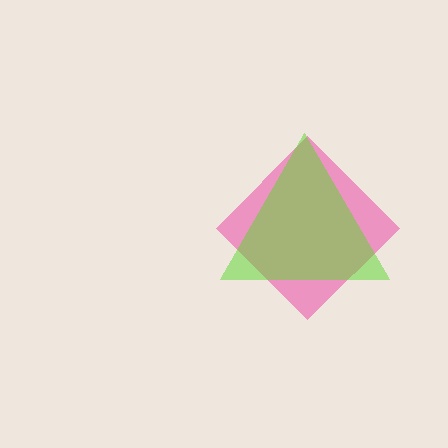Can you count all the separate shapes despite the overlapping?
Yes, there are 2 separate shapes.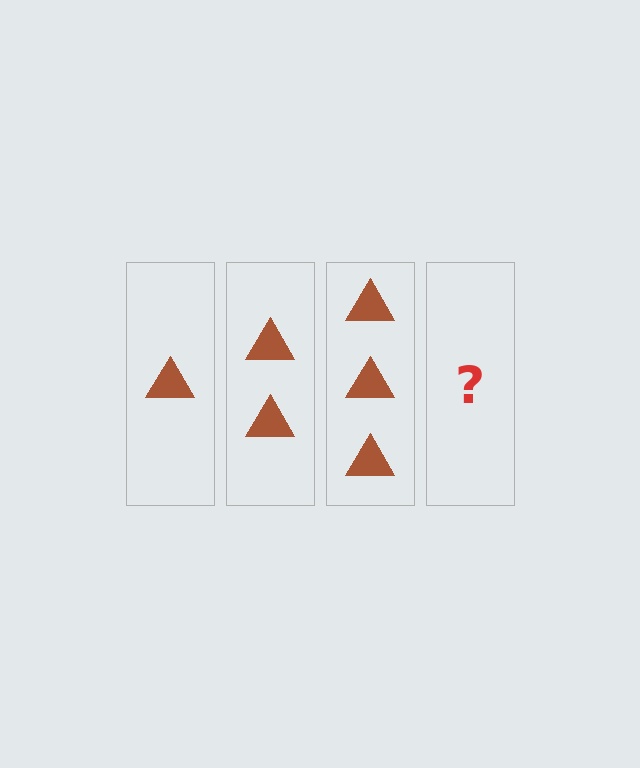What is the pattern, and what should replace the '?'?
The pattern is that each step adds one more triangle. The '?' should be 4 triangles.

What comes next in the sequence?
The next element should be 4 triangles.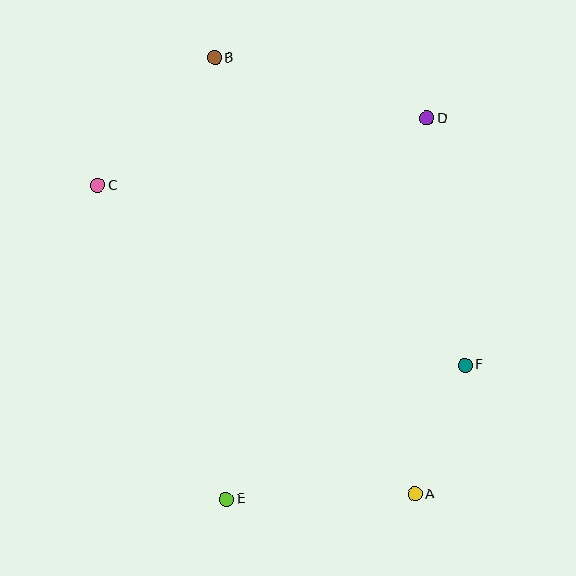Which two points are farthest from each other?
Points A and B are farthest from each other.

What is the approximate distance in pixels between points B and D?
The distance between B and D is approximately 221 pixels.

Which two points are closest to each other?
Points A and F are closest to each other.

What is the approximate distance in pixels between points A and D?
The distance between A and D is approximately 377 pixels.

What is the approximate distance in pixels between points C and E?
The distance between C and E is approximately 339 pixels.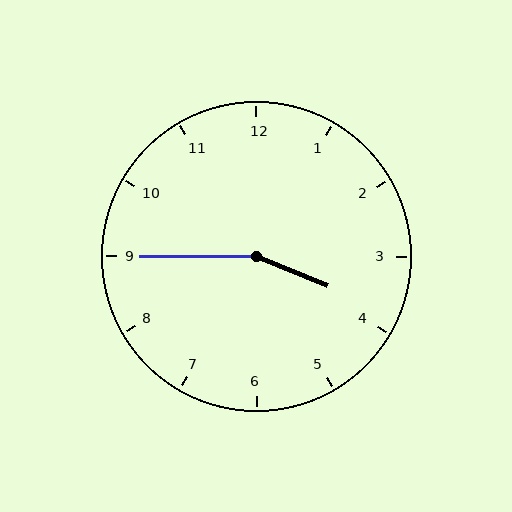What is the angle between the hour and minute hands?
Approximately 158 degrees.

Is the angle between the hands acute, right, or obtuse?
It is obtuse.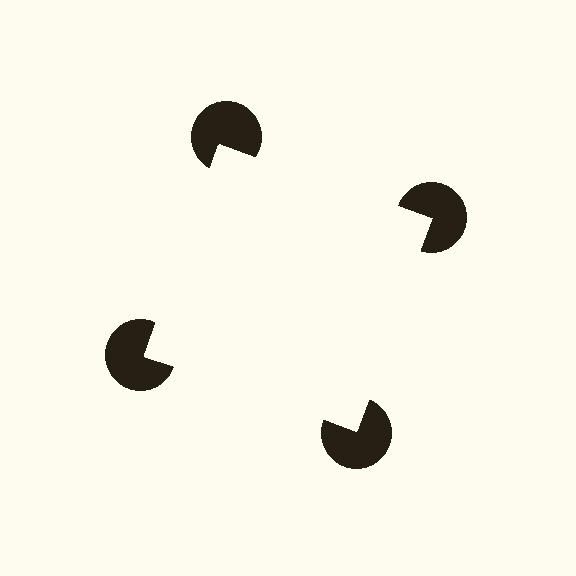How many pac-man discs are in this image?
There are 4 — one at each vertex of the illusory square.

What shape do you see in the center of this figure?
An illusory square — its edges are inferred from the aligned wedge cuts in the pac-man discs, not physically drawn.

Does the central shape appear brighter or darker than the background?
It typically appears slightly brighter than the background, even though no actual brightness change is drawn.